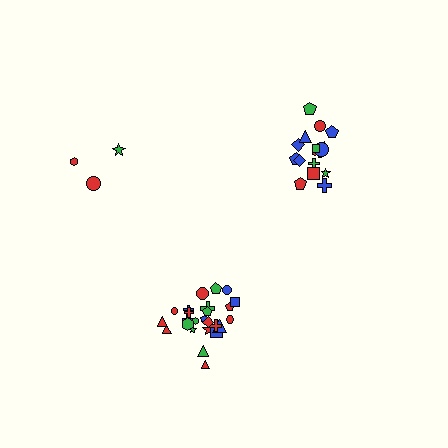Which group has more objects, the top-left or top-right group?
The top-right group.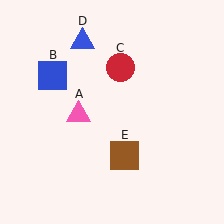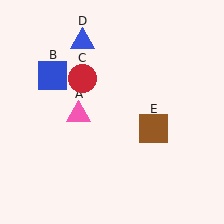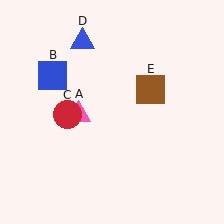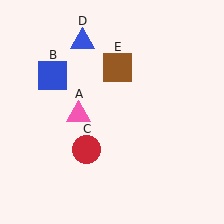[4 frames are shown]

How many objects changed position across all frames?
2 objects changed position: red circle (object C), brown square (object E).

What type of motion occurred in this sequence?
The red circle (object C), brown square (object E) rotated counterclockwise around the center of the scene.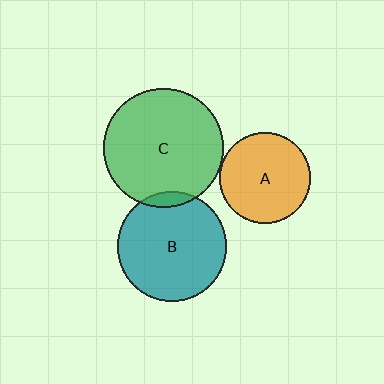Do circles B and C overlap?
Yes.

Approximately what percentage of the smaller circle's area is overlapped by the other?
Approximately 5%.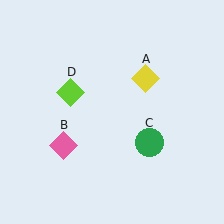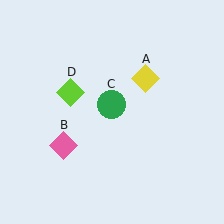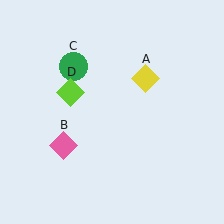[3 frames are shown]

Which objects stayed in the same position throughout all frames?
Yellow diamond (object A) and pink diamond (object B) and lime diamond (object D) remained stationary.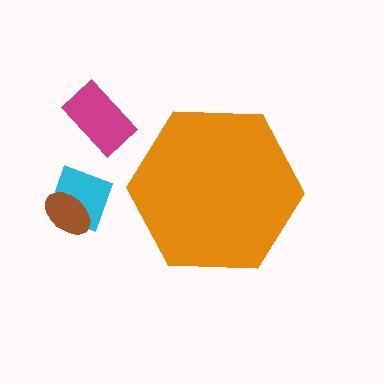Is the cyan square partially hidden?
No, the cyan square is fully visible.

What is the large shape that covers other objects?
An orange hexagon.